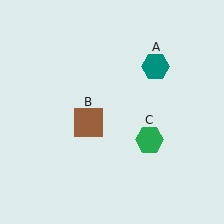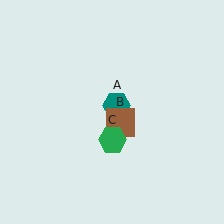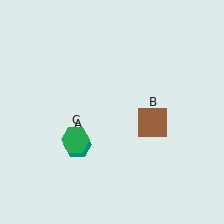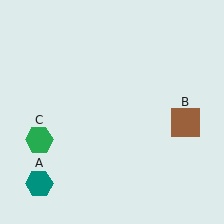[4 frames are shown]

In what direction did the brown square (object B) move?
The brown square (object B) moved right.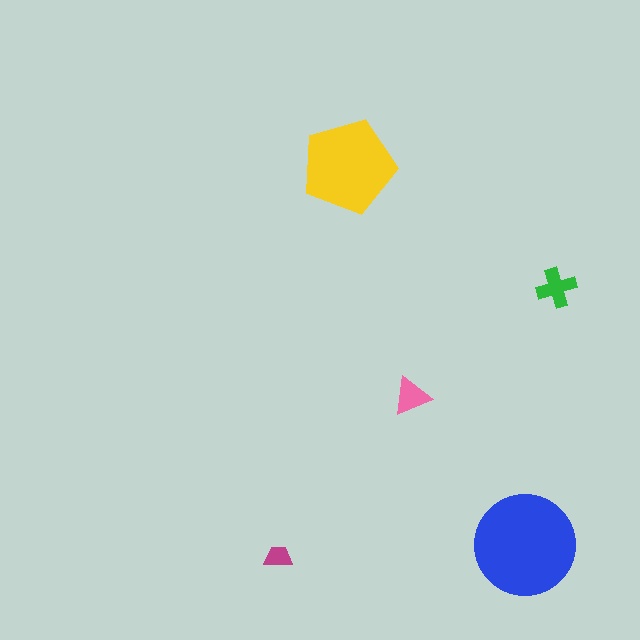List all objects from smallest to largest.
The magenta trapezoid, the pink triangle, the green cross, the yellow pentagon, the blue circle.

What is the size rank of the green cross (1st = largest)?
3rd.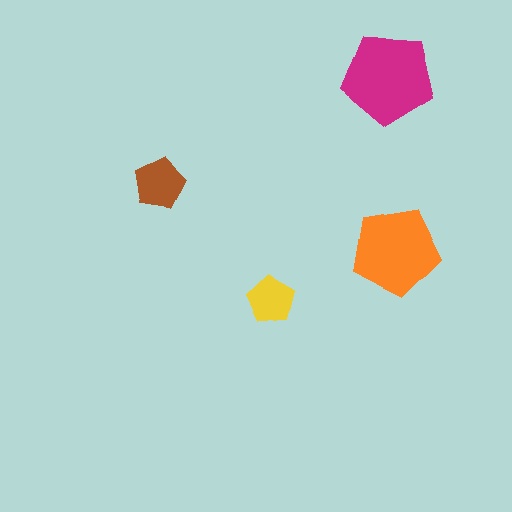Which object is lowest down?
The yellow pentagon is bottommost.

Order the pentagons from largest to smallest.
the magenta one, the orange one, the brown one, the yellow one.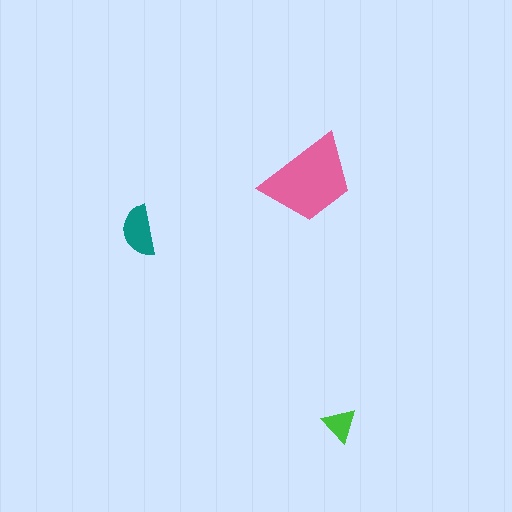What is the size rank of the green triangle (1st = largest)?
3rd.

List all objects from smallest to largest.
The green triangle, the teal semicircle, the pink trapezoid.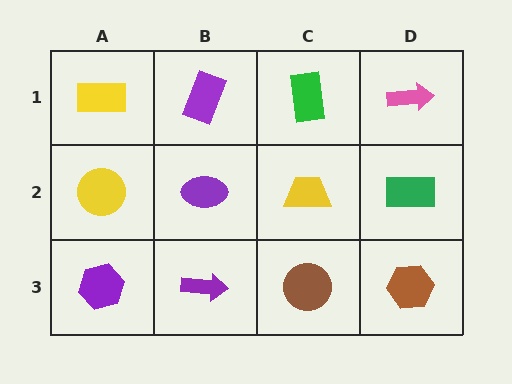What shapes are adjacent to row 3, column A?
A yellow circle (row 2, column A), a purple arrow (row 3, column B).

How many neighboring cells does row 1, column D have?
2.